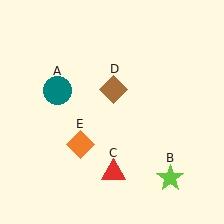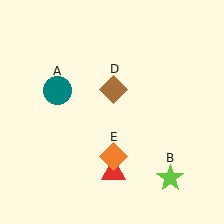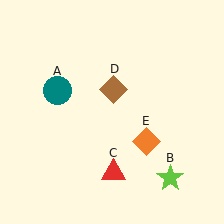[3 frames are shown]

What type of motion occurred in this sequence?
The orange diamond (object E) rotated counterclockwise around the center of the scene.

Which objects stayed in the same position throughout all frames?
Teal circle (object A) and lime star (object B) and red triangle (object C) and brown diamond (object D) remained stationary.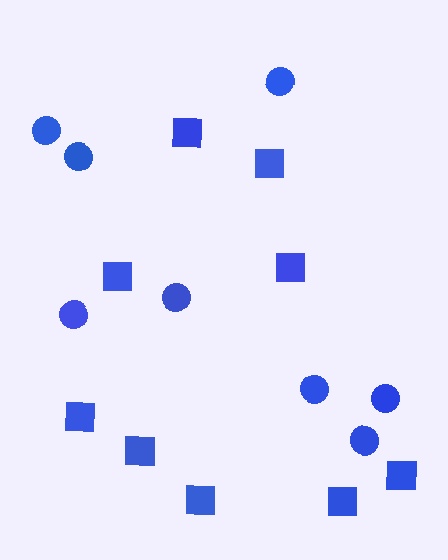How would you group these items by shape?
There are 2 groups: one group of circles (8) and one group of squares (9).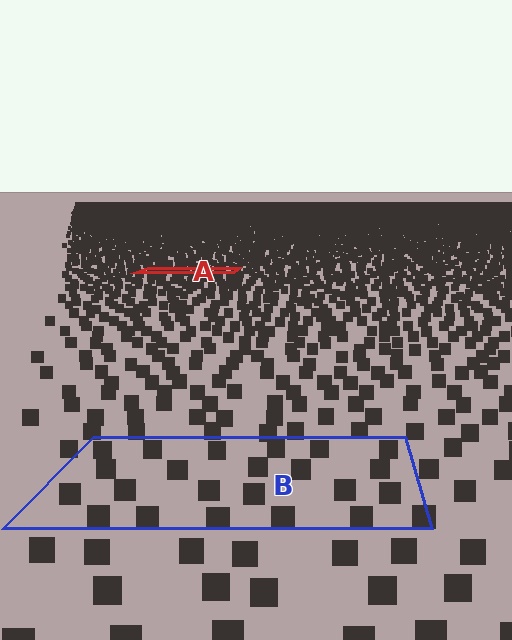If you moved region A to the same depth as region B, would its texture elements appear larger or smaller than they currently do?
They would appear larger. At a closer depth, the same texture elements are projected at a bigger on-screen size.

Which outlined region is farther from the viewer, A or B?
Region A is farther from the viewer — the texture elements inside it appear smaller and more densely packed.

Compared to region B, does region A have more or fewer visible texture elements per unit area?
Region A has more texture elements per unit area — they are packed more densely because it is farther away.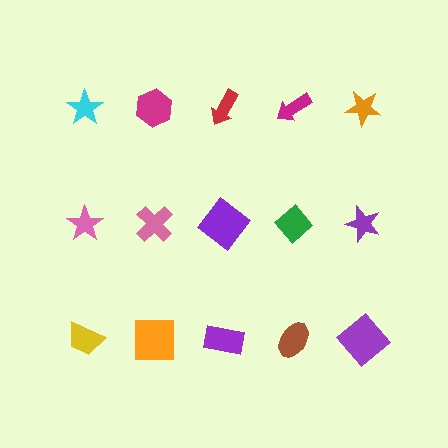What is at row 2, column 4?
A green diamond.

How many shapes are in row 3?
5 shapes.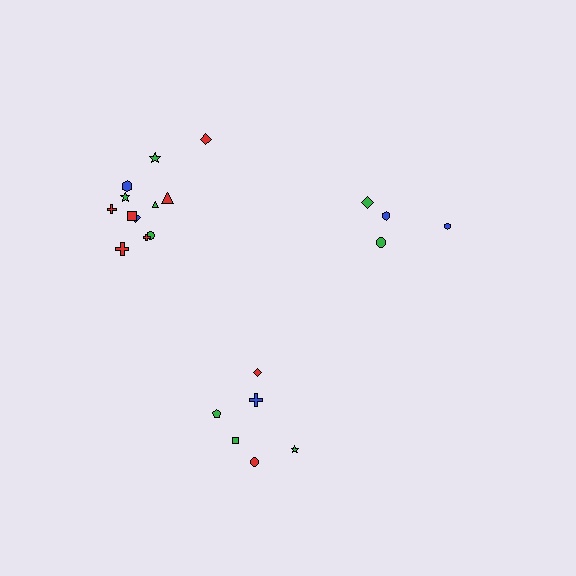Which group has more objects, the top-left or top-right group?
The top-left group.